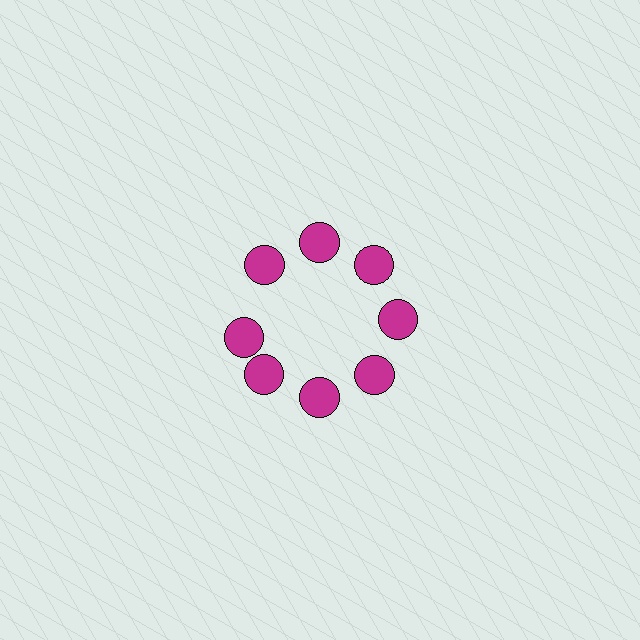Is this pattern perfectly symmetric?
No. The 8 magenta circles are arranged in a ring, but one element near the 9 o'clock position is rotated out of alignment along the ring, breaking the 8-fold rotational symmetry.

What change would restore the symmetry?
The symmetry would be restored by rotating it back into even spacing with its neighbors so that all 8 circles sit at equal angles and equal distance from the center.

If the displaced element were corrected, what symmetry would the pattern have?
It would have 8-fold rotational symmetry — the pattern would map onto itself every 45 degrees.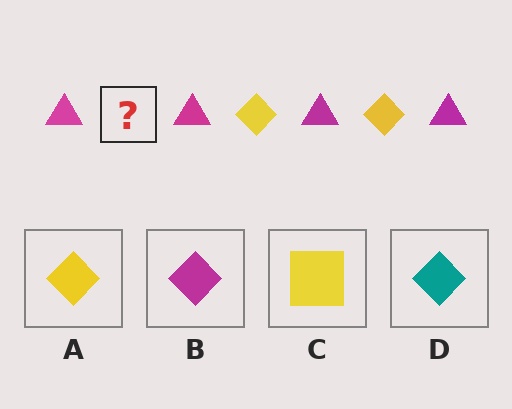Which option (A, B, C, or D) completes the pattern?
A.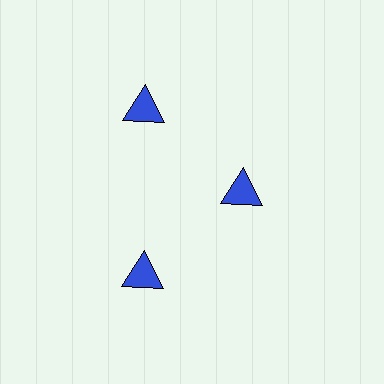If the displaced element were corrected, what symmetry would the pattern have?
It would have 3-fold rotational symmetry — the pattern would map onto itself every 120 degrees.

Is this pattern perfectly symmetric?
No. The 3 blue triangles are arranged in a ring, but one element near the 3 o'clock position is pulled inward toward the center, breaking the 3-fold rotational symmetry.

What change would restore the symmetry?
The symmetry would be restored by moving it outward, back onto the ring so that all 3 triangles sit at equal angles and equal distance from the center.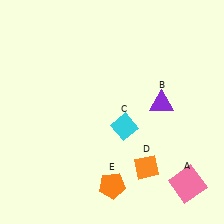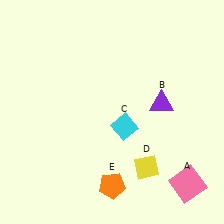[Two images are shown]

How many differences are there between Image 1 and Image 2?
There is 1 difference between the two images.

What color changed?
The diamond (D) changed from orange in Image 1 to yellow in Image 2.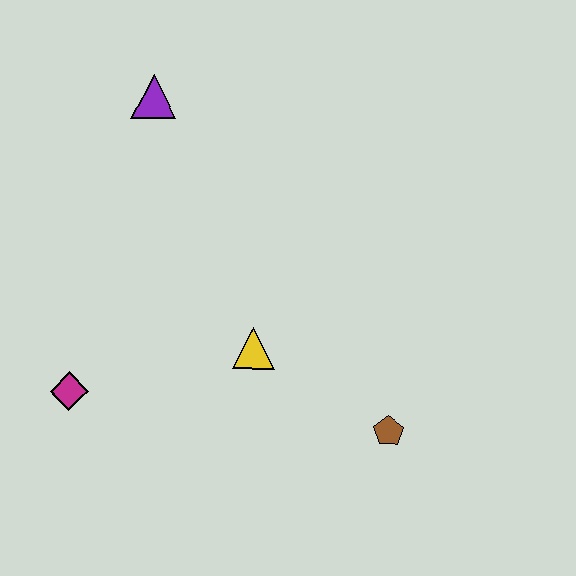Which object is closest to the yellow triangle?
The brown pentagon is closest to the yellow triangle.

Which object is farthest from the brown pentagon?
The purple triangle is farthest from the brown pentagon.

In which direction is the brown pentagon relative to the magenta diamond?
The brown pentagon is to the right of the magenta diamond.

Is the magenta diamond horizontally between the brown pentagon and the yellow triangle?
No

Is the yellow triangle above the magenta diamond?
Yes